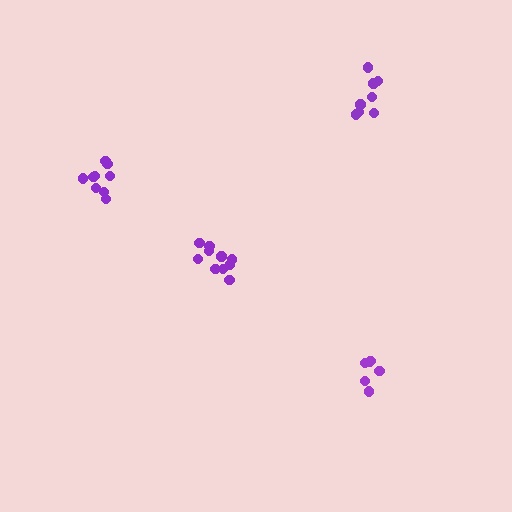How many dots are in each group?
Group 1: 10 dots, Group 2: 8 dots, Group 3: 6 dots, Group 4: 9 dots (33 total).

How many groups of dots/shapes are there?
There are 4 groups.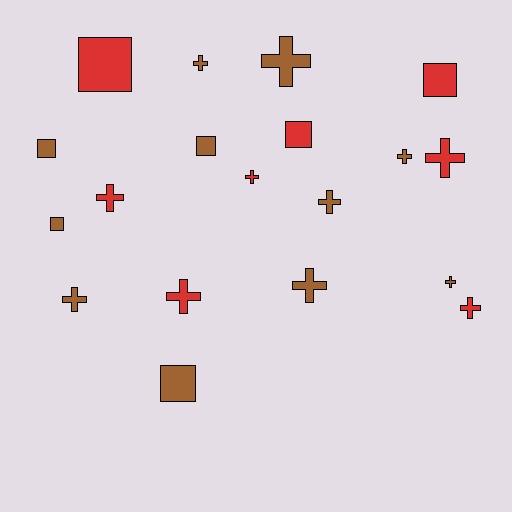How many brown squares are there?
There are 4 brown squares.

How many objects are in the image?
There are 19 objects.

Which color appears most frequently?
Brown, with 11 objects.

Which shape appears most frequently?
Cross, with 12 objects.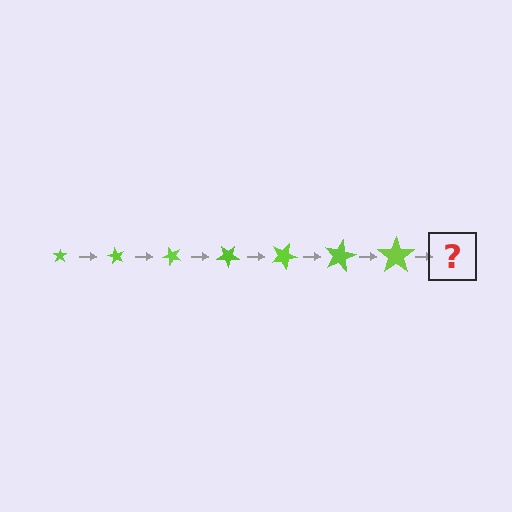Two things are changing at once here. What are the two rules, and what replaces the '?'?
The two rules are that the star grows larger each step and it rotates 60 degrees each step. The '?' should be a star, larger than the previous one and rotated 420 degrees from the start.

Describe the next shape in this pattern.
It should be a star, larger than the previous one and rotated 420 degrees from the start.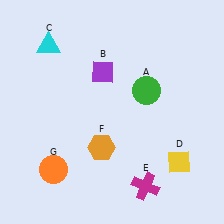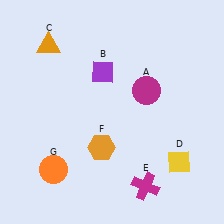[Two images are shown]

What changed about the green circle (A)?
In Image 1, A is green. In Image 2, it changed to magenta.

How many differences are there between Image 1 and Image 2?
There are 2 differences between the two images.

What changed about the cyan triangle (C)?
In Image 1, C is cyan. In Image 2, it changed to orange.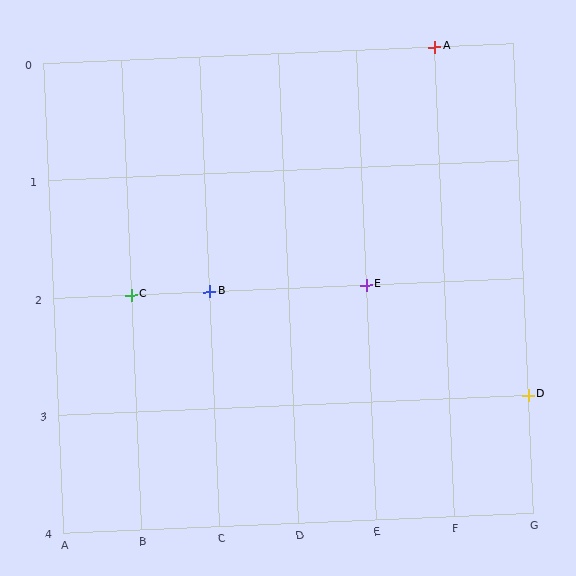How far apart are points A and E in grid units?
Points A and E are 1 column and 2 rows apart (about 2.2 grid units diagonally).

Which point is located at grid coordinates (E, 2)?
Point E is at (E, 2).